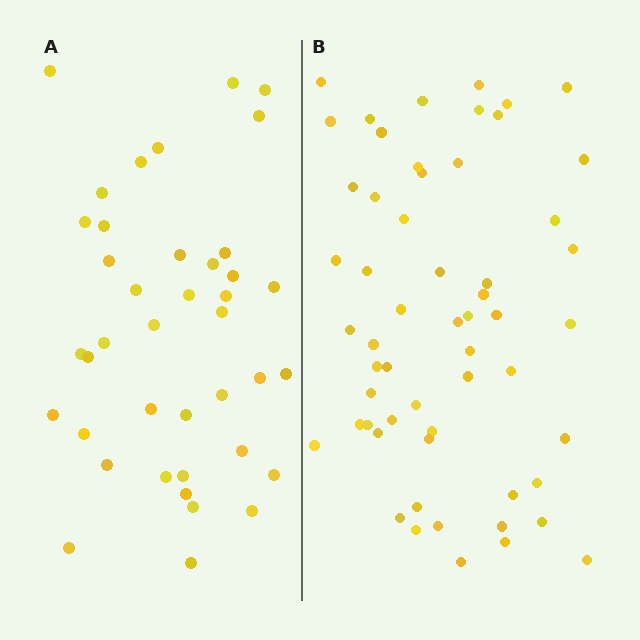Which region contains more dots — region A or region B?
Region B (the right region) has more dots.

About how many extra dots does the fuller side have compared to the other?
Region B has approximately 15 more dots than region A.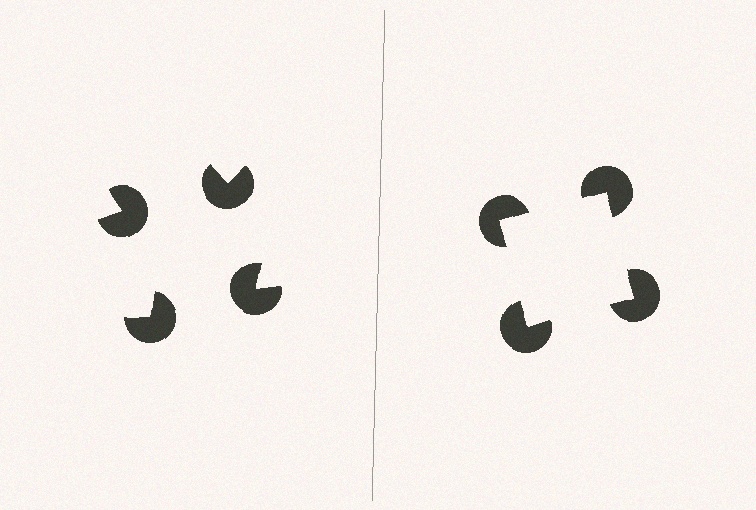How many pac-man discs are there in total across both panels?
8 — 4 on each side.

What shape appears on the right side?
An illusory square.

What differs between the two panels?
The pac-man discs are positioned identically on both sides; only the wedge orientations differ. On the right they align to a square; on the left they are misaligned.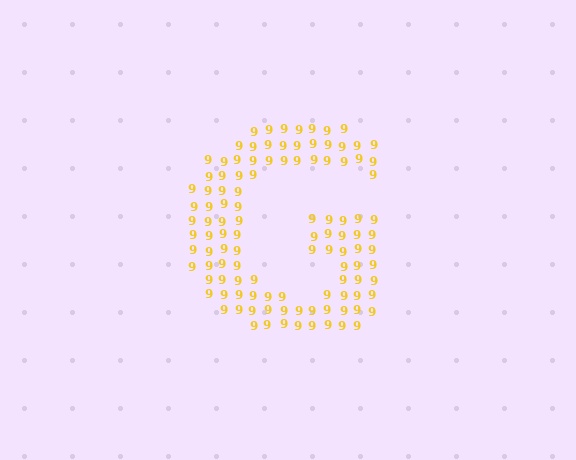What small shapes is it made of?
It is made of small digit 9's.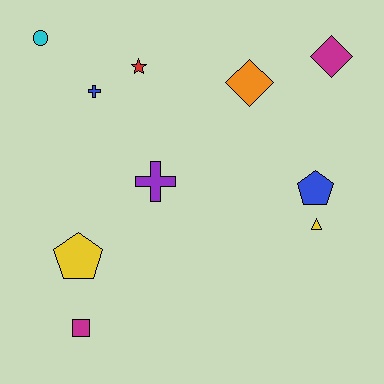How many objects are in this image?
There are 10 objects.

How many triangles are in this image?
There is 1 triangle.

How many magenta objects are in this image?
There are 2 magenta objects.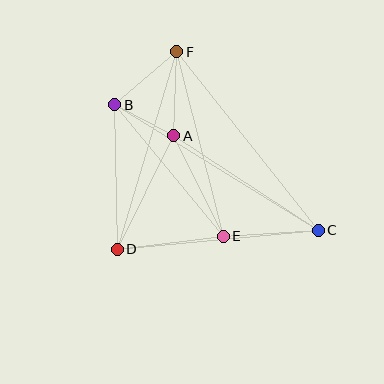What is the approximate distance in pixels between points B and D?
The distance between B and D is approximately 145 pixels.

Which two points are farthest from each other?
Points B and C are farthest from each other.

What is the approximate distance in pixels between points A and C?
The distance between A and C is approximately 173 pixels.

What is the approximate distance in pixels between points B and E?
The distance between B and E is approximately 170 pixels.